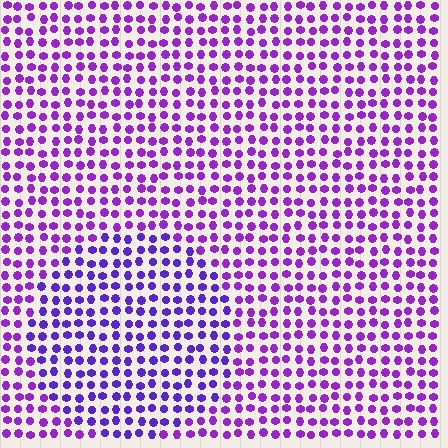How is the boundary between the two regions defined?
The boundary is defined purely by a slight shift in hue (about 23 degrees). Spacing, size, and orientation are identical on both sides.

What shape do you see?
I see a circle.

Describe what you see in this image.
The image is filled with small purple elements in a uniform arrangement. A circle-shaped region is visible where the elements are tinted to a slightly different hue, forming a subtle color boundary.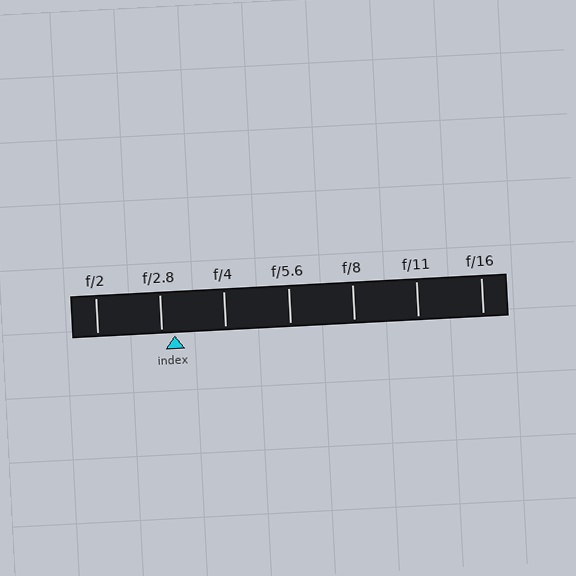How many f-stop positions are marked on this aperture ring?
There are 7 f-stop positions marked.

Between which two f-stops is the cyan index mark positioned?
The index mark is between f/2.8 and f/4.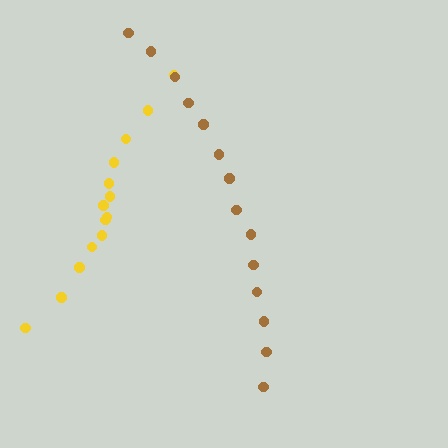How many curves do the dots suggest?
There are 2 distinct paths.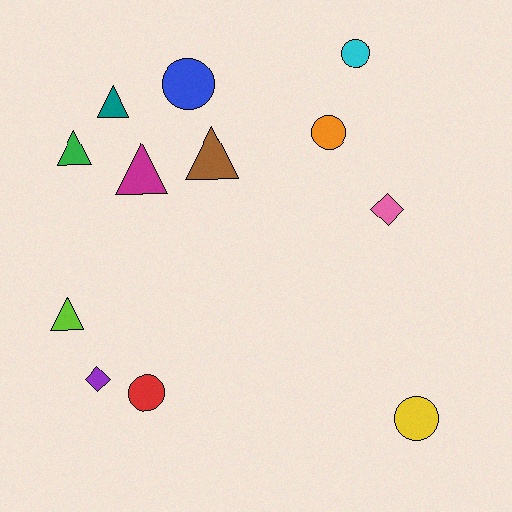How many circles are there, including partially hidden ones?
There are 5 circles.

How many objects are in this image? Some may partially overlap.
There are 12 objects.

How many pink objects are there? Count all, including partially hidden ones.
There is 1 pink object.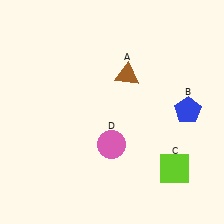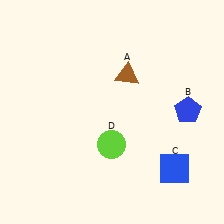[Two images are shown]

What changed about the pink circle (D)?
In Image 1, D is pink. In Image 2, it changed to lime.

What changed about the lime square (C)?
In Image 1, C is lime. In Image 2, it changed to blue.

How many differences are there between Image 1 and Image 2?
There are 2 differences between the two images.